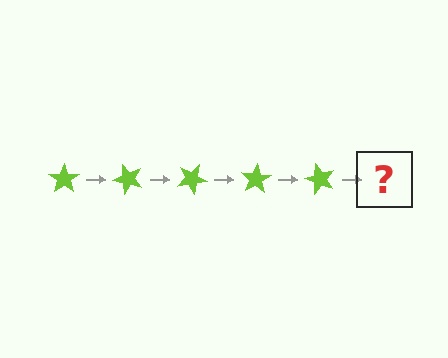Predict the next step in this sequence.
The next step is a lime star rotated 250 degrees.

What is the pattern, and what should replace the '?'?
The pattern is that the star rotates 50 degrees each step. The '?' should be a lime star rotated 250 degrees.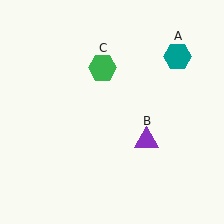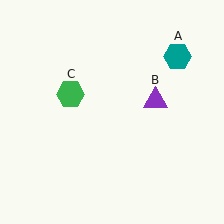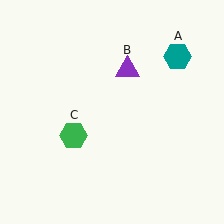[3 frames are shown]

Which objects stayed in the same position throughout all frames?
Teal hexagon (object A) remained stationary.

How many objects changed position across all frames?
2 objects changed position: purple triangle (object B), green hexagon (object C).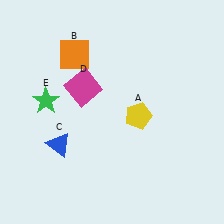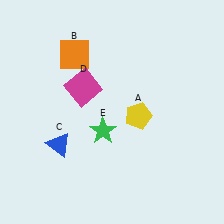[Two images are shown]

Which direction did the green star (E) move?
The green star (E) moved right.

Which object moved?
The green star (E) moved right.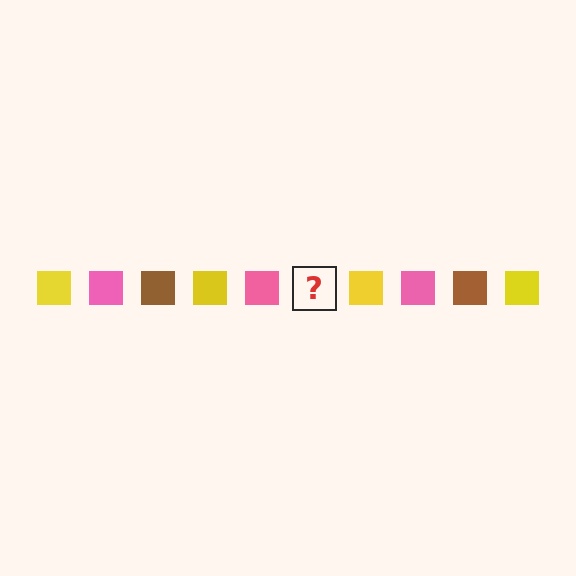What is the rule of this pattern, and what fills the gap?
The rule is that the pattern cycles through yellow, pink, brown squares. The gap should be filled with a brown square.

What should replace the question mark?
The question mark should be replaced with a brown square.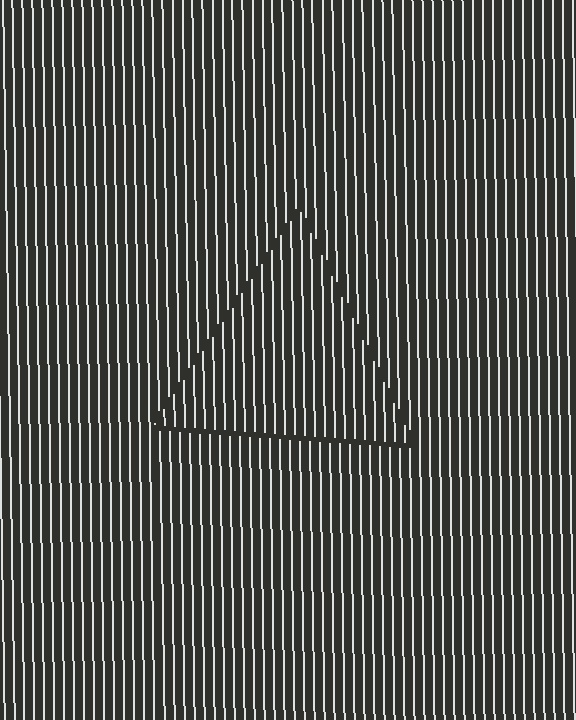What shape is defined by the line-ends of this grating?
An illusory triangle. The interior of the shape contains the same grating, shifted by half a period — the contour is defined by the phase discontinuity where line-ends from the inner and outer gratings abut.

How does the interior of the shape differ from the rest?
The interior of the shape contains the same grating, shifted by half a period — the contour is defined by the phase discontinuity where line-ends from the inner and outer gratings abut.